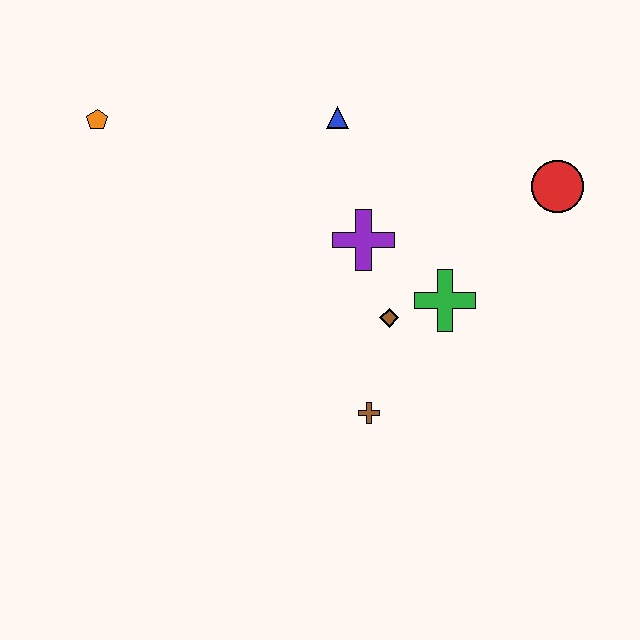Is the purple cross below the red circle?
Yes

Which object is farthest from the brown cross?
The orange pentagon is farthest from the brown cross.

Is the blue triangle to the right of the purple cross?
No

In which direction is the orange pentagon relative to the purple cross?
The orange pentagon is to the left of the purple cross.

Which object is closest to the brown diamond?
The green cross is closest to the brown diamond.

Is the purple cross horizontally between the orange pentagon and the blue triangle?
No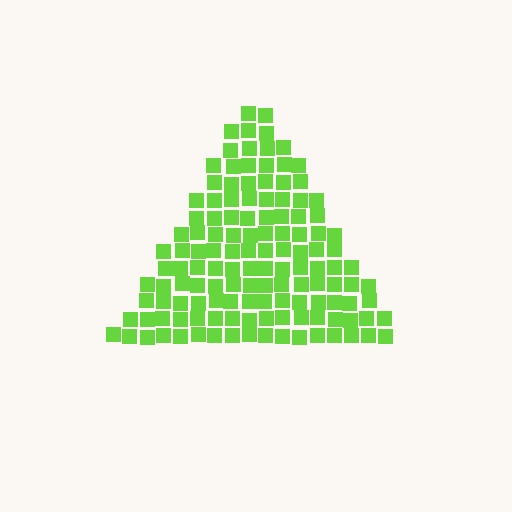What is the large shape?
The large shape is a triangle.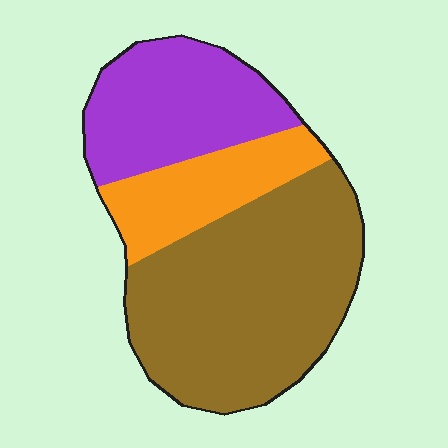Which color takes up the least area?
Orange, at roughly 20%.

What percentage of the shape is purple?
Purple takes up about one quarter (1/4) of the shape.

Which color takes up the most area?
Brown, at roughly 55%.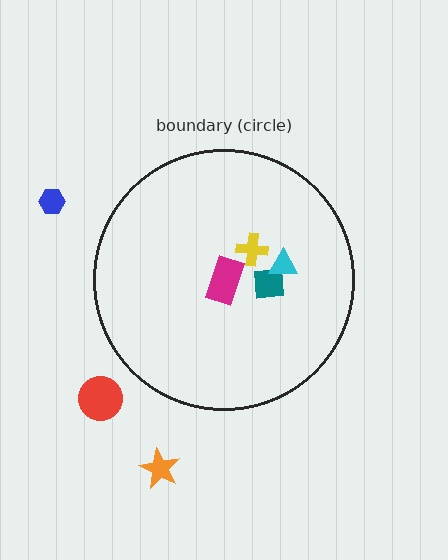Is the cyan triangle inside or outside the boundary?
Inside.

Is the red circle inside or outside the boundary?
Outside.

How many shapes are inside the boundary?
4 inside, 3 outside.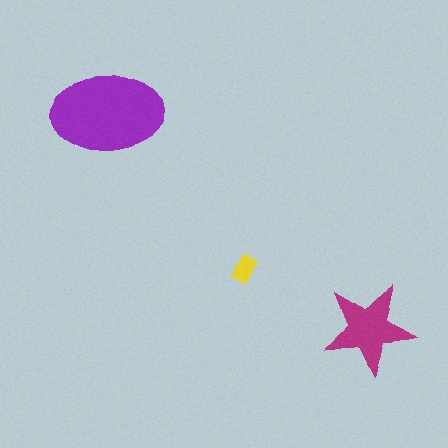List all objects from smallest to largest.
The yellow rectangle, the magenta star, the purple ellipse.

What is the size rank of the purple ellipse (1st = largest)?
1st.